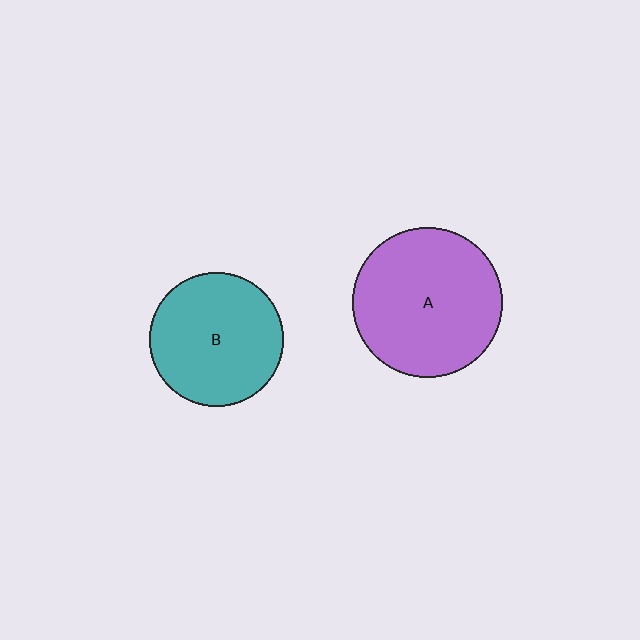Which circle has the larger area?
Circle A (purple).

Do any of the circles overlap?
No, none of the circles overlap.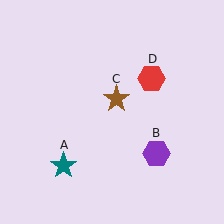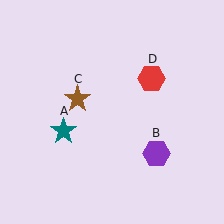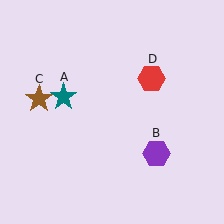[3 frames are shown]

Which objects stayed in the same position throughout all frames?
Purple hexagon (object B) and red hexagon (object D) remained stationary.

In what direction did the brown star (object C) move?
The brown star (object C) moved left.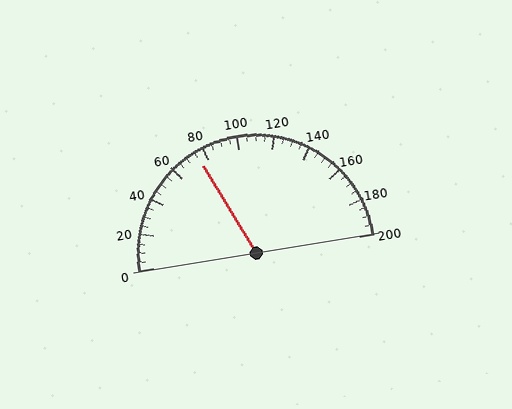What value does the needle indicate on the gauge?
The needle indicates approximately 75.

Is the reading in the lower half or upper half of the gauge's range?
The reading is in the lower half of the range (0 to 200).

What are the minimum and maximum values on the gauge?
The gauge ranges from 0 to 200.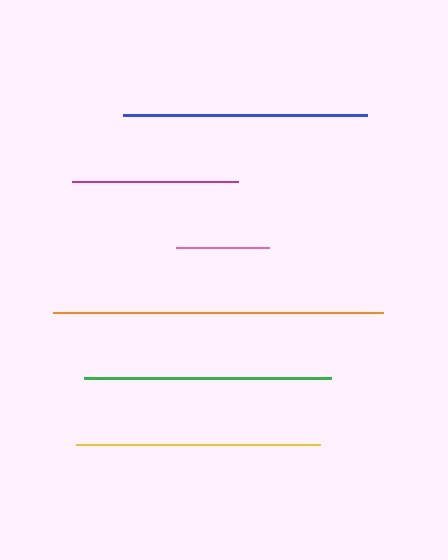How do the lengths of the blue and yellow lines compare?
The blue and yellow lines are approximately the same length.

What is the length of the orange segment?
The orange segment is approximately 330 pixels long.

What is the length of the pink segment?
The pink segment is approximately 93 pixels long.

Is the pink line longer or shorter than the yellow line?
The yellow line is longer than the pink line.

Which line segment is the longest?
The orange line is the longest at approximately 330 pixels.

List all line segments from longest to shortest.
From longest to shortest: orange, green, blue, yellow, magenta, pink.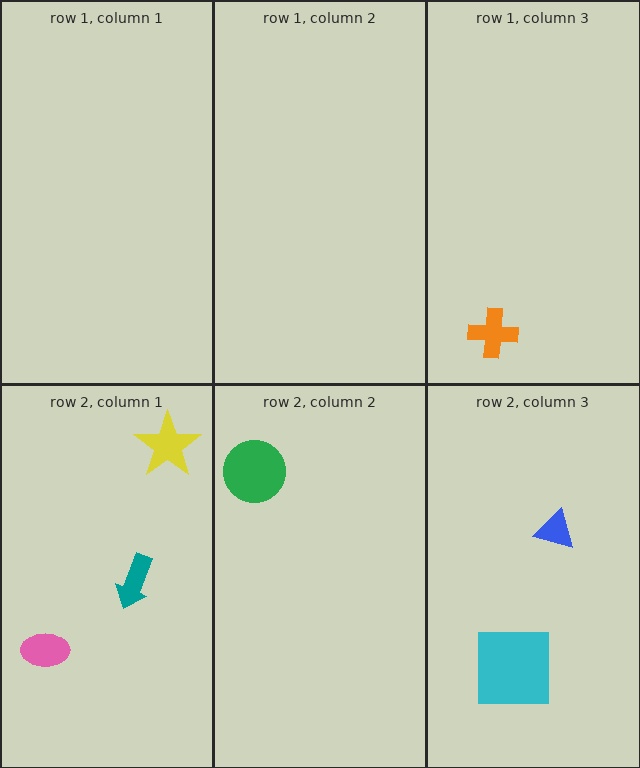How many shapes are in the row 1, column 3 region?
1.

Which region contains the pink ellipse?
The row 2, column 1 region.